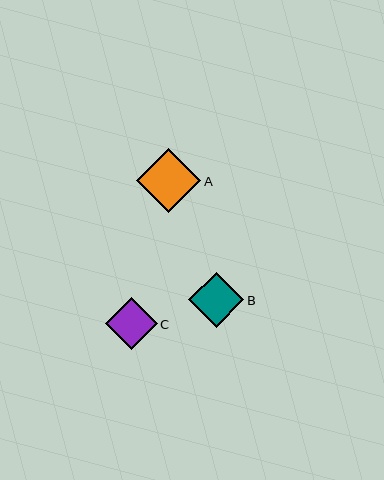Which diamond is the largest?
Diamond A is the largest with a size of approximately 64 pixels.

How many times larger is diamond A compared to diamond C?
Diamond A is approximately 1.2 times the size of diamond C.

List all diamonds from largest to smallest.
From largest to smallest: A, B, C.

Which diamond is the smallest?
Diamond C is the smallest with a size of approximately 52 pixels.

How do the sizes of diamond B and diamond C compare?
Diamond B and diamond C are approximately the same size.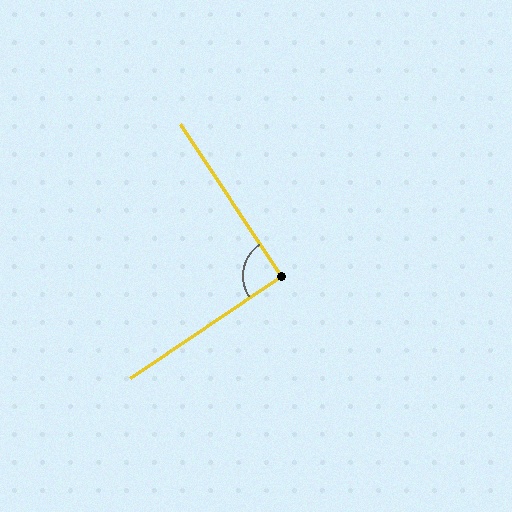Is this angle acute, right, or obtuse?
It is approximately a right angle.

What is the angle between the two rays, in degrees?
Approximately 90 degrees.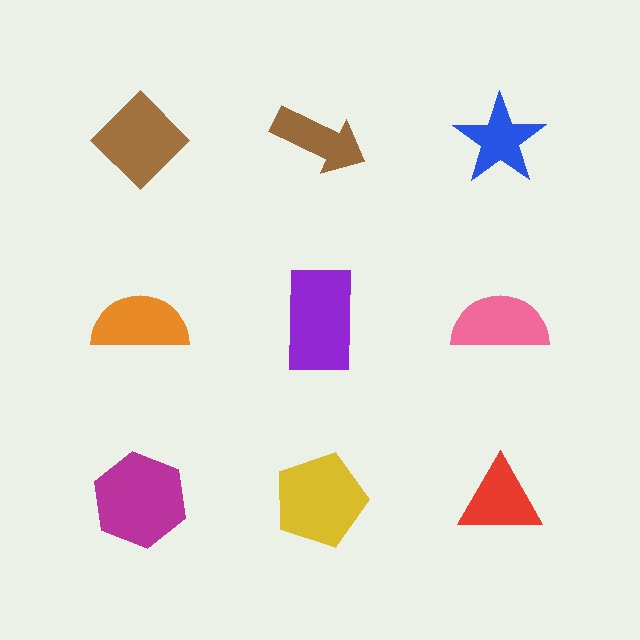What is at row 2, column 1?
An orange semicircle.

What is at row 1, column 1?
A brown diamond.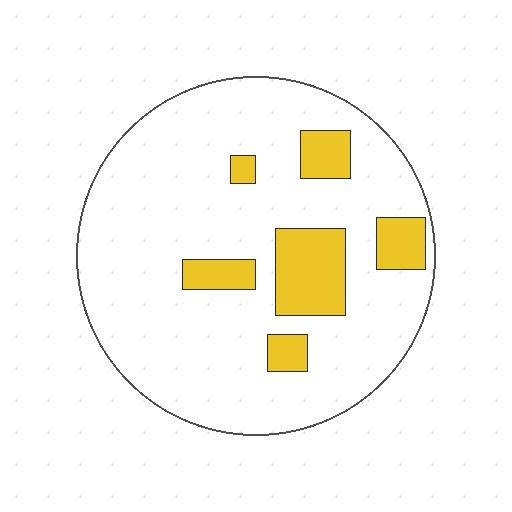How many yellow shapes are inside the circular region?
6.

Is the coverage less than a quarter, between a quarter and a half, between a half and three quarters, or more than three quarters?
Less than a quarter.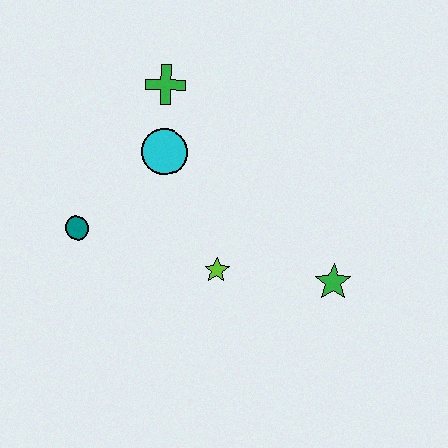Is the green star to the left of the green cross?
No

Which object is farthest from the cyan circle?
The green star is farthest from the cyan circle.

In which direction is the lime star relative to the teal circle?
The lime star is to the right of the teal circle.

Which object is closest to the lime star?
The green star is closest to the lime star.